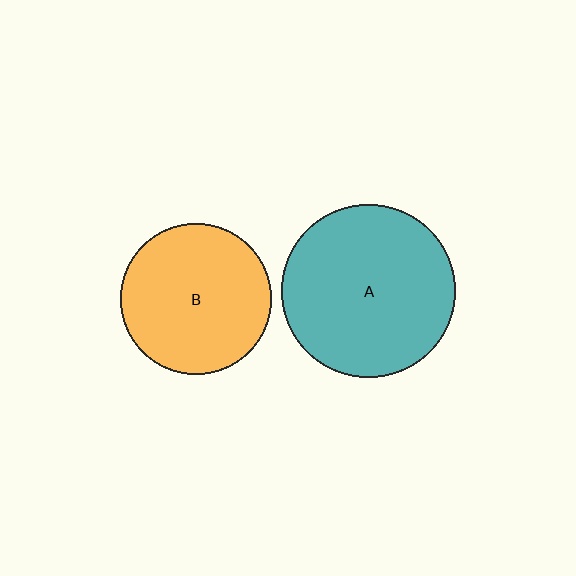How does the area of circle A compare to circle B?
Approximately 1.3 times.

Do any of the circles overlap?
No, none of the circles overlap.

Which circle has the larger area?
Circle A (teal).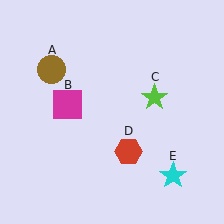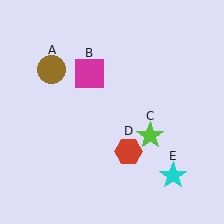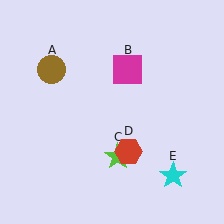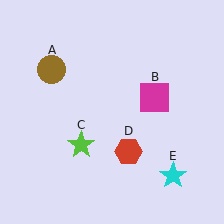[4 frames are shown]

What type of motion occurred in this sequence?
The magenta square (object B), lime star (object C) rotated clockwise around the center of the scene.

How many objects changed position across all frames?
2 objects changed position: magenta square (object B), lime star (object C).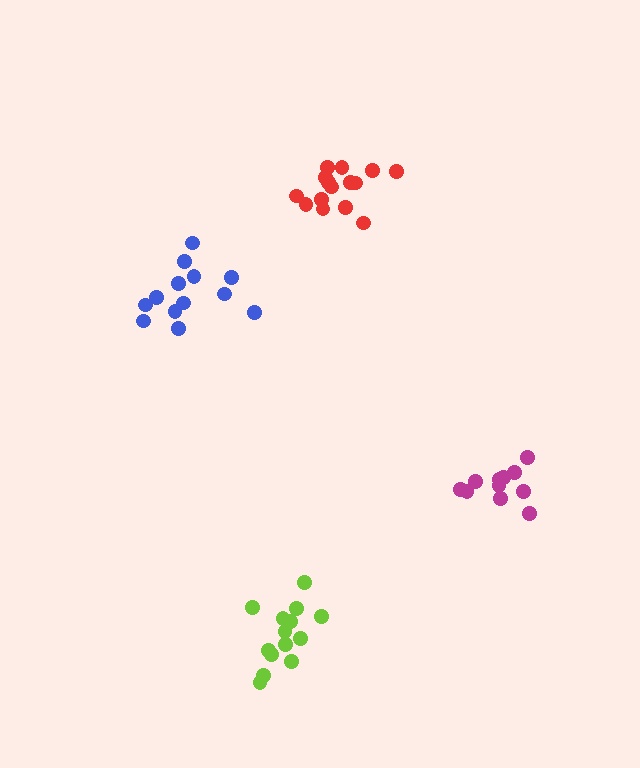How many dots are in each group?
Group 1: 13 dots, Group 2: 14 dots, Group 3: 11 dots, Group 4: 15 dots (53 total).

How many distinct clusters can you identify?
There are 4 distinct clusters.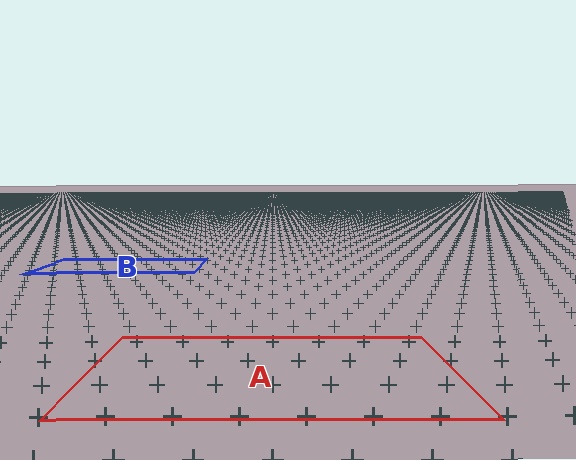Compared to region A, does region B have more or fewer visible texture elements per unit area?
Region B has more texture elements per unit area — they are packed more densely because it is farther away.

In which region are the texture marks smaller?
The texture marks are smaller in region B, because it is farther away.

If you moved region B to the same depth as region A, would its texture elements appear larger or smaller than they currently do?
They would appear larger. At a closer depth, the same texture elements are projected at a bigger on-screen size.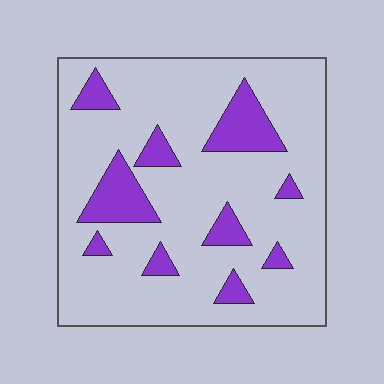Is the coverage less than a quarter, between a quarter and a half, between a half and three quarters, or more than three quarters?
Less than a quarter.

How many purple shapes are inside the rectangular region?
10.